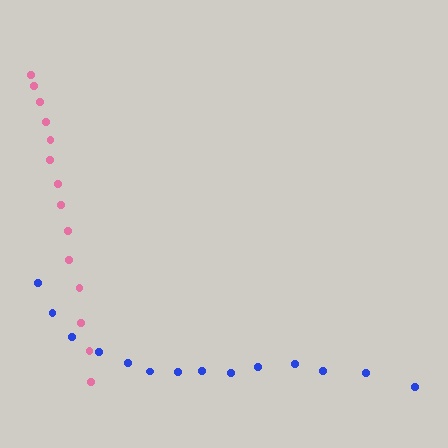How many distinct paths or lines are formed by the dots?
There are 2 distinct paths.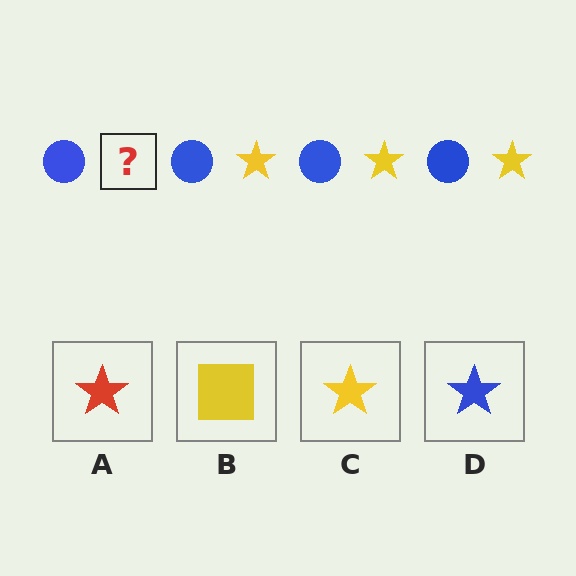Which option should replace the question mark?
Option C.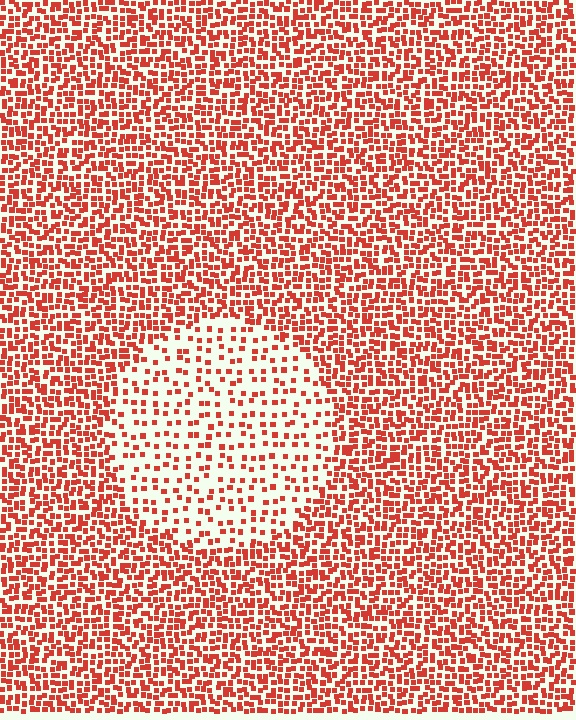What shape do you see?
I see a circle.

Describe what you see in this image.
The image contains small red elements arranged at two different densities. A circle-shaped region is visible where the elements are less densely packed than the surrounding area.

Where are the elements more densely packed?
The elements are more densely packed outside the circle boundary.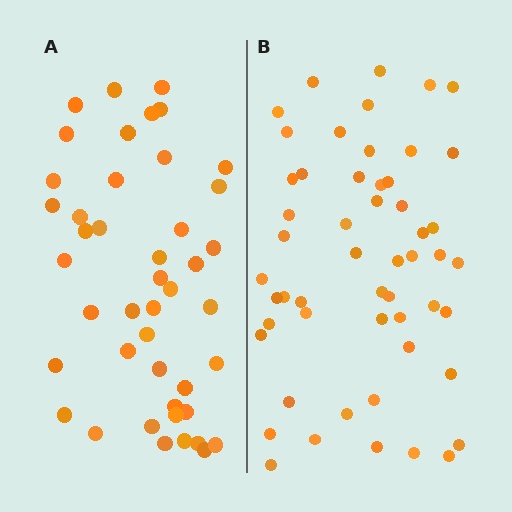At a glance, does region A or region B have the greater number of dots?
Region B (the right region) has more dots.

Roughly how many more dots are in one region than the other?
Region B has roughly 8 or so more dots than region A.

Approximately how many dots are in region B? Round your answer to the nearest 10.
About 50 dots. (The exact count is 53, which rounds to 50.)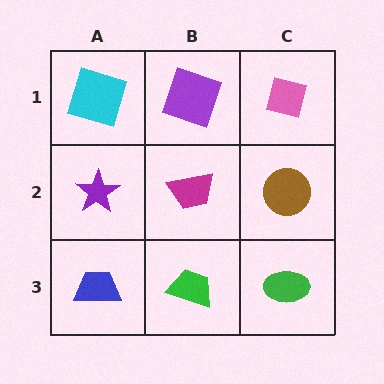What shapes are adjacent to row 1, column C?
A brown circle (row 2, column C), a purple square (row 1, column B).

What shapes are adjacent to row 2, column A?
A cyan square (row 1, column A), a blue trapezoid (row 3, column A), a magenta trapezoid (row 2, column B).